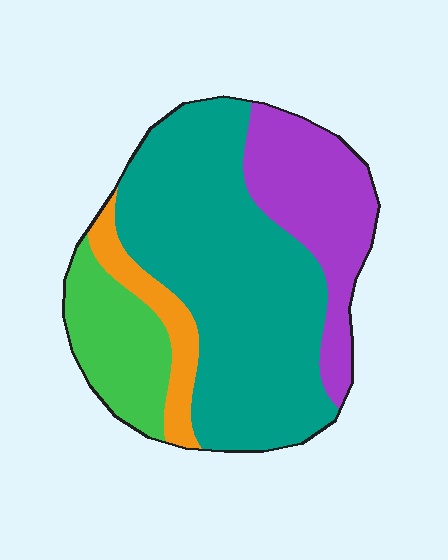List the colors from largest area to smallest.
From largest to smallest: teal, purple, green, orange.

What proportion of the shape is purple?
Purple covers about 20% of the shape.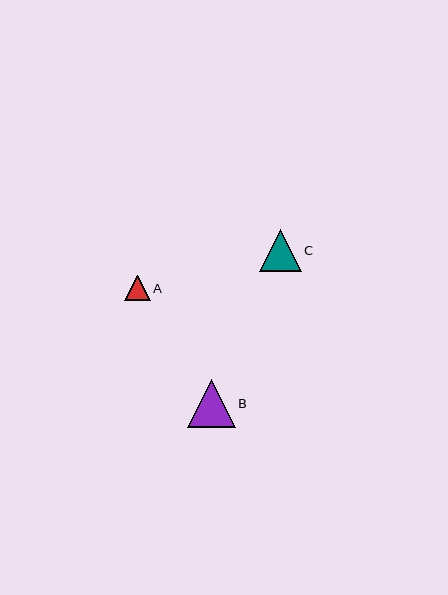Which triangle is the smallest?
Triangle A is the smallest with a size of approximately 25 pixels.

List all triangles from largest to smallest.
From largest to smallest: B, C, A.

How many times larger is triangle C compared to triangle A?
Triangle C is approximately 1.7 times the size of triangle A.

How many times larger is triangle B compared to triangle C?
Triangle B is approximately 1.1 times the size of triangle C.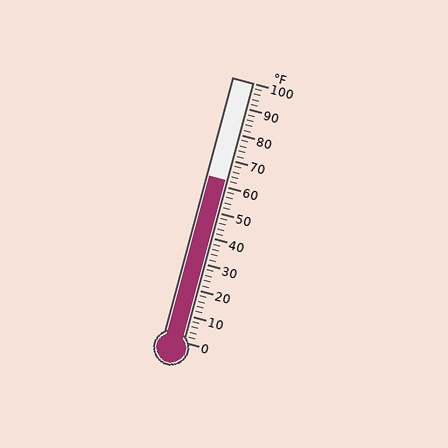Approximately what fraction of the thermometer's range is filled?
The thermometer is filled to approximately 60% of its range.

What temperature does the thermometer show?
The thermometer shows approximately 62°F.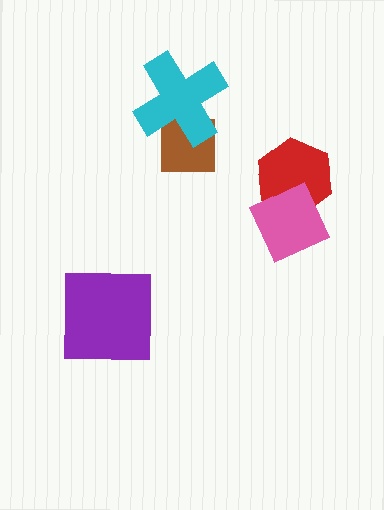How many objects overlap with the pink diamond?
1 object overlaps with the pink diamond.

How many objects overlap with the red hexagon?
1 object overlaps with the red hexagon.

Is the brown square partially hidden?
Yes, it is partially covered by another shape.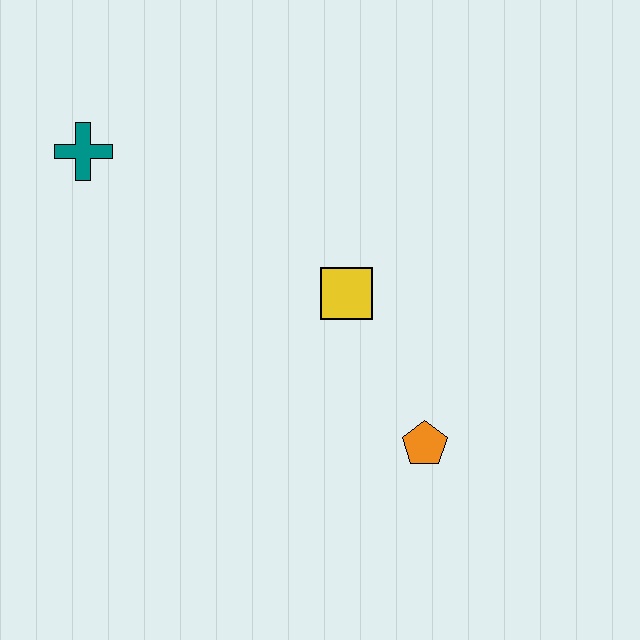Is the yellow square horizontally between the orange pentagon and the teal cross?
Yes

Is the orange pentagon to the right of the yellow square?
Yes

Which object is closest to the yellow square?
The orange pentagon is closest to the yellow square.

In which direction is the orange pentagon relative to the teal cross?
The orange pentagon is to the right of the teal cross.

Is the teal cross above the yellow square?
Yes